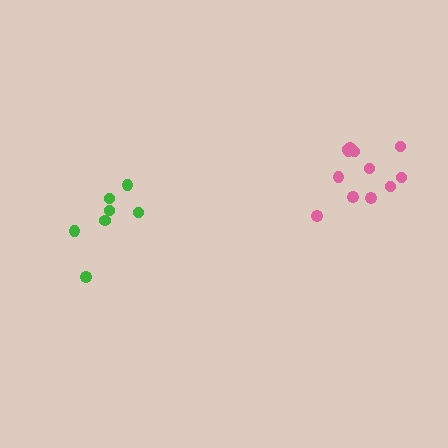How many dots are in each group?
Group 1: 7 dots, Group 2: 12 dots (19 total).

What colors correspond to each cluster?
The clusters are colored: green, pink.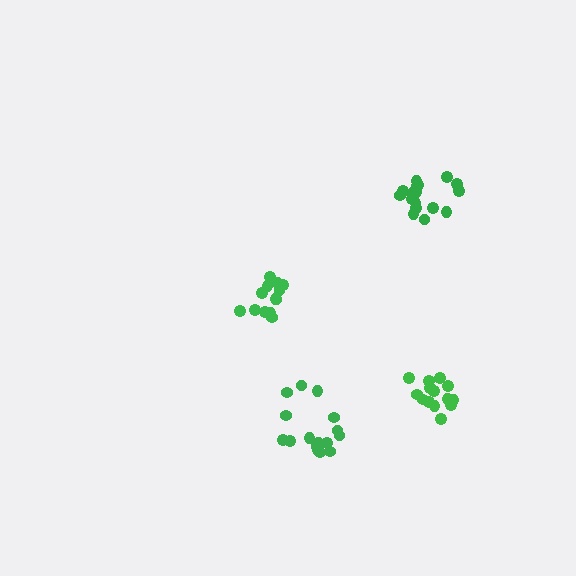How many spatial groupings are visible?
There are 4 spatial groupings.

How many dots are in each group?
Group 1: 17 dots, Group 2: 16 dots, Group 3: 14 dots, Group 4: 13 dots (60 total).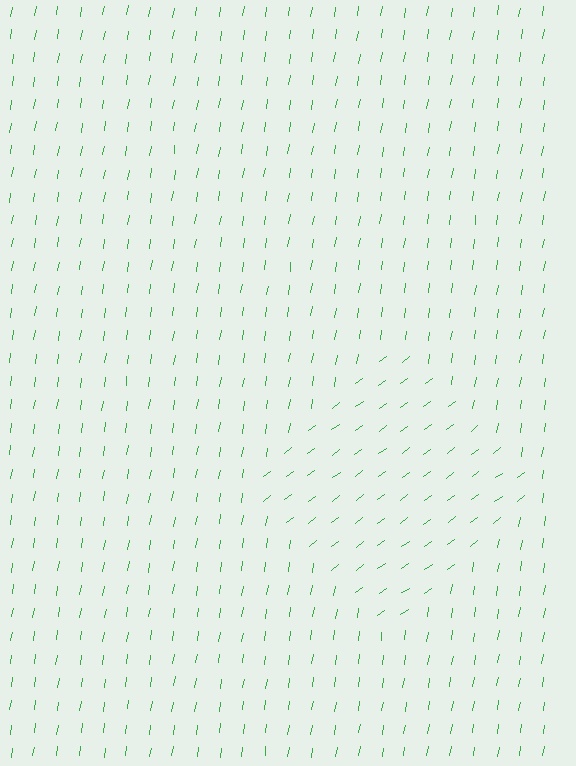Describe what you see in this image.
The image is filled with small green line segments. A diamond region in the image has lines oriented differently from the surrounding lines, creating a visible texture boundary.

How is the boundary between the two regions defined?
The boundary is defined purely by a change in line orientation (approximately 45 degrees difference). All lines are the same color and thickness.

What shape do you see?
I see a diamond.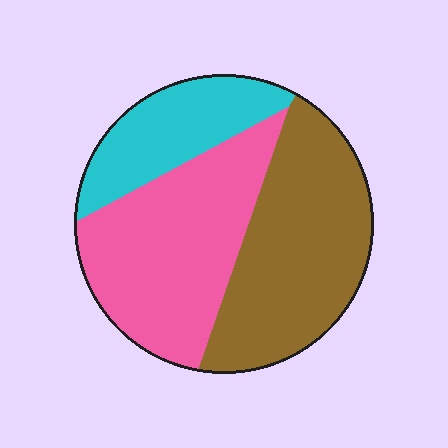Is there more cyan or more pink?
Pink.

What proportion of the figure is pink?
Pink covers roughly 40% of the figure.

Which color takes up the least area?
Cyan, at roughly 20%.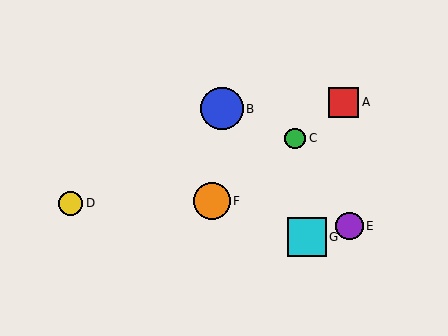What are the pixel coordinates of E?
Object E is at (349, 226).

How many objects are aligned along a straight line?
3 objects (A, C, F) are aligned along a straight line.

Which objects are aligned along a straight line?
Objects A, C, F are aligned along a straight line.